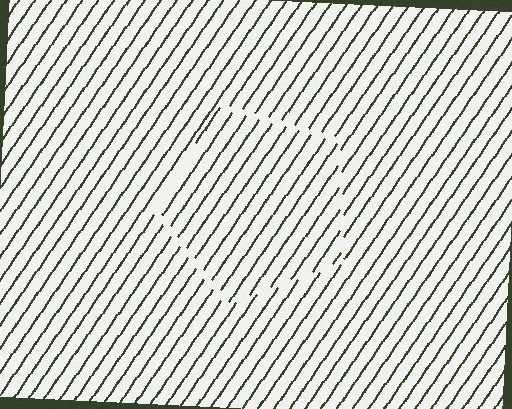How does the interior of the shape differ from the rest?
The interior of the shape contains the same grating, shifted by half a period — the contour is defined by the phase discontinuity where line-ends from the inner and outer gratings abut.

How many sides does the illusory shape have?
5 sides — the line-ends trace a pentagon.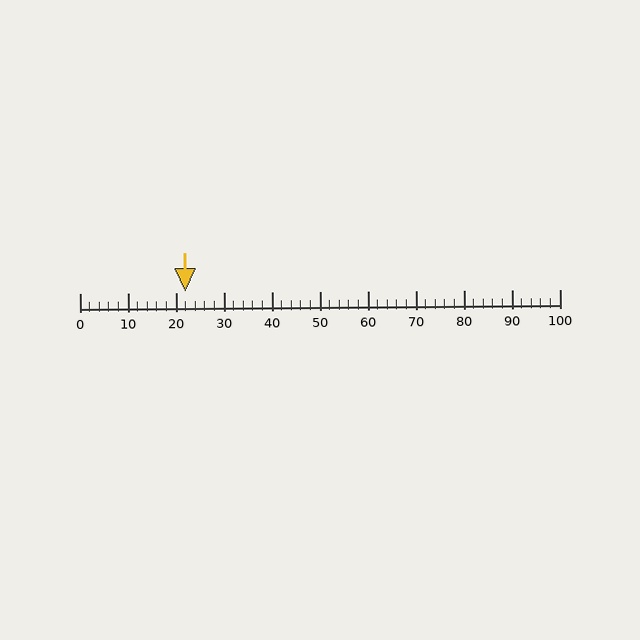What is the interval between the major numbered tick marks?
The major tick marks are spaced 10 units apart.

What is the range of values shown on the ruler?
The ruler shows values from 0 to 100.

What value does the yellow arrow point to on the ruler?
The yellow arrow points to approximately 22.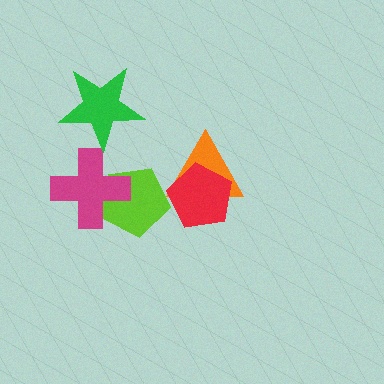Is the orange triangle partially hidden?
Yes, it is partially covered by another shape.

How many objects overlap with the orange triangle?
1 object overlaps with the orange triangle.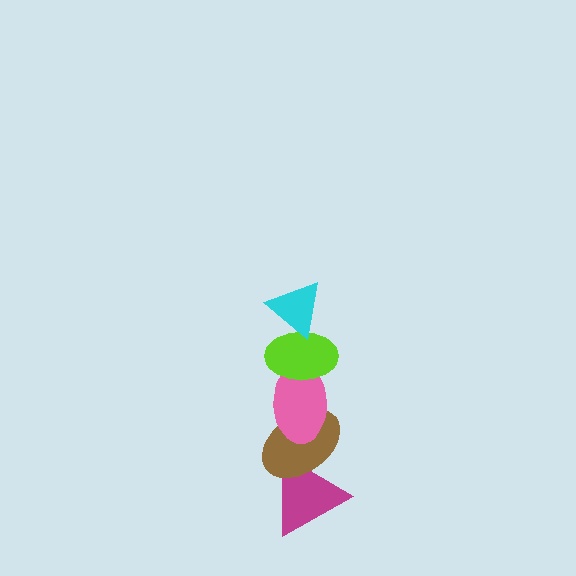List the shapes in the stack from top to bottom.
From top to bottom: the cyan triangle, the lime ellipse, the pink ellipse, the brown ellipse, the magenta triangle.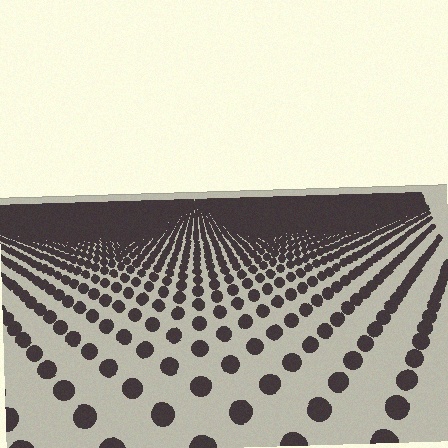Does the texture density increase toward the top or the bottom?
Density increases toward the top.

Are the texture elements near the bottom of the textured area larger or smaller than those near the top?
Larger. Near the bottom, elements are closer to the viewer and appear at a bigger on-screen size.